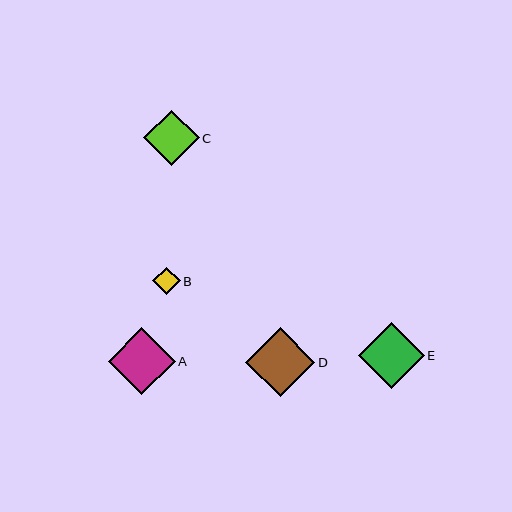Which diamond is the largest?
Diamond D is the largest with a size of approximately 69 pixels.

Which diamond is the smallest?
Diamond B is the smallest with a size of approximately 28 pixels.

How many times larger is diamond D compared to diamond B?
Diamond D is approximately 2.5 times the size of diamond B.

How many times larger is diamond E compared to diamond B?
Diamond E is approximately 2.4 times the size of diamond B.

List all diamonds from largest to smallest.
From largest to smallest: D, A, E, C, B.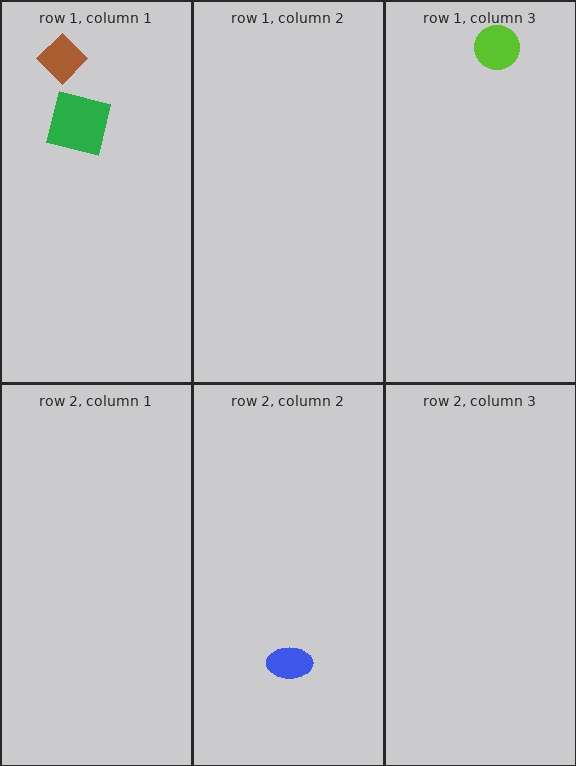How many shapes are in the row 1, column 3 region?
1.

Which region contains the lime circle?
The row 1, column 3 region.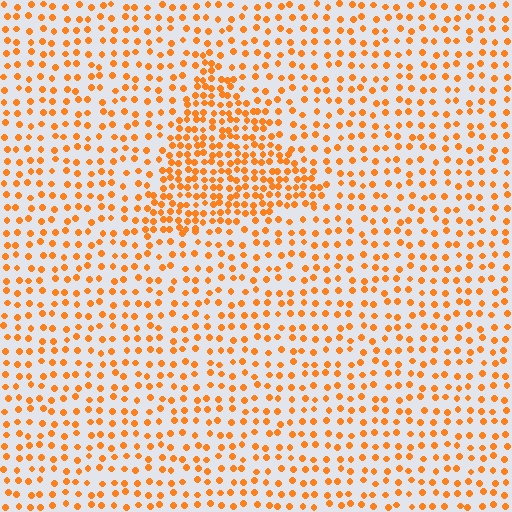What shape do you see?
I see a triangle.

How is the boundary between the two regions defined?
The boundary is defined by a change in element density (approximately 2.0x ratio). All elements are the same color, size, and shape.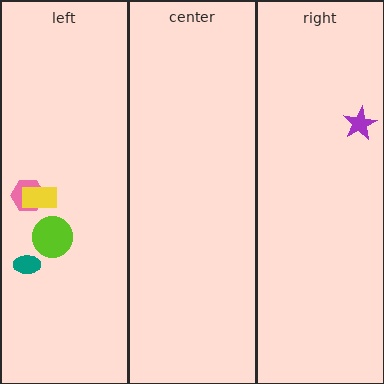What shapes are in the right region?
The purple star.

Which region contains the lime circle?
The left region.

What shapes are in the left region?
The pink hexagon, the teal ellipse, the yellow rectangle, the lime circle.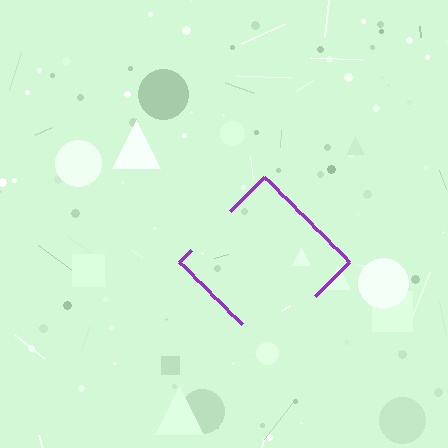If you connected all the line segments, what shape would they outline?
They would outline a diamond.